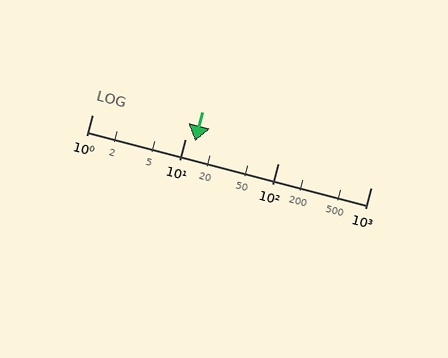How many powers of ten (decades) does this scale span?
The scale spans 3 decades, from 1 to 1000.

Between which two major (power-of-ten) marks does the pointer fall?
The pointer is between 10 and 100.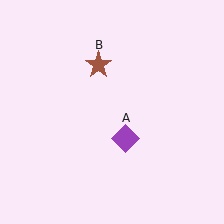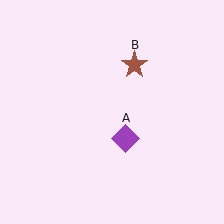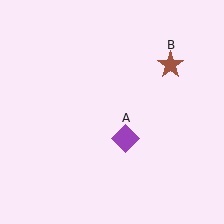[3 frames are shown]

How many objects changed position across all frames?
1 object changed position: brown star (object B).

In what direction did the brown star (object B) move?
The brown star (object B) moved right.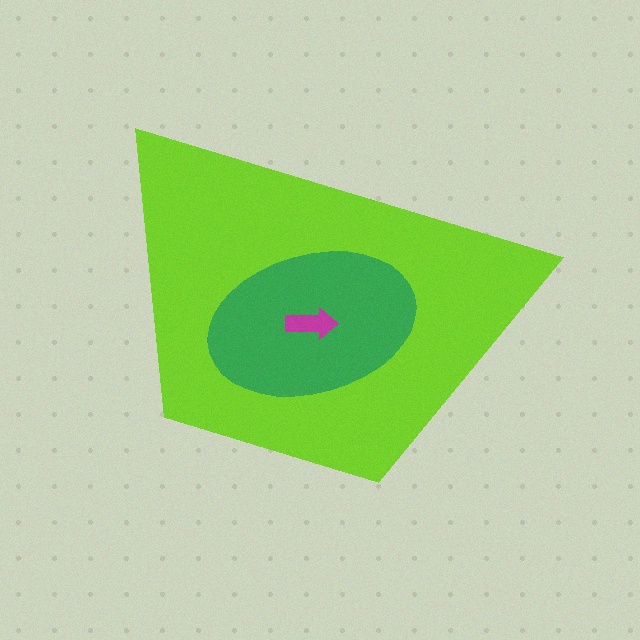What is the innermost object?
The magenta arrow.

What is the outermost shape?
The lime trapezoid.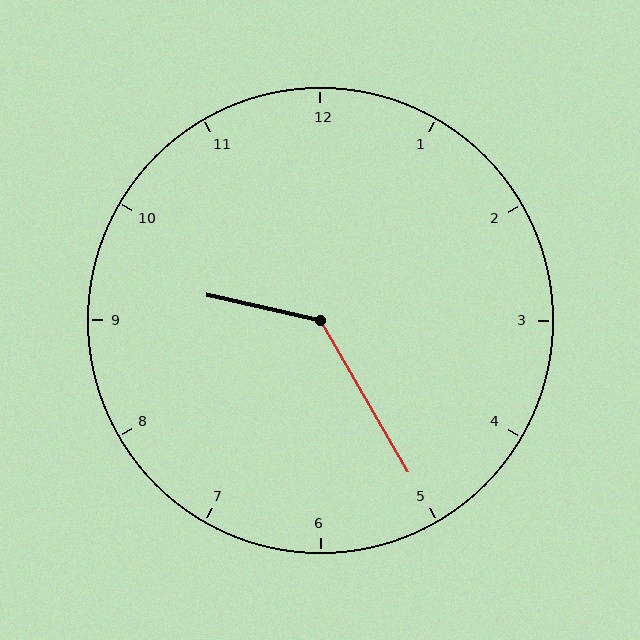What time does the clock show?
9:25.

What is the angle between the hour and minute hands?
Approximately 132 degrees.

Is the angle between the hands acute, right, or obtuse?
It is obtuse.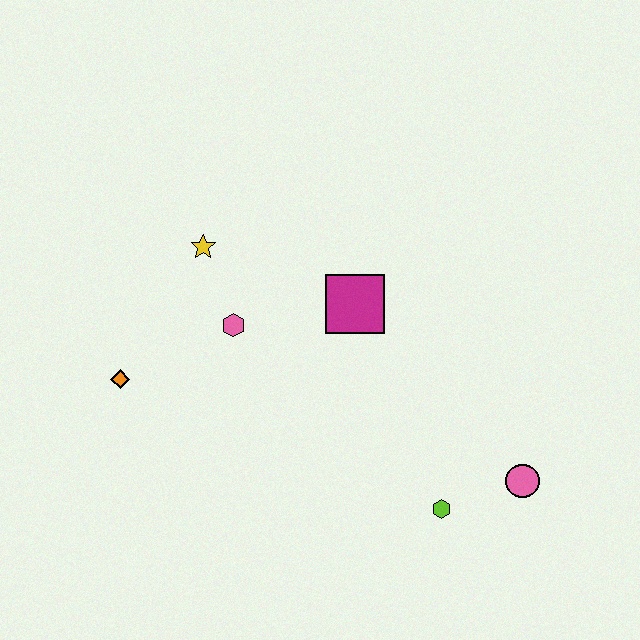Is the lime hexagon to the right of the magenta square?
Yes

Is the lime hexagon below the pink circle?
Yes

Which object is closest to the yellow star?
The pink hexagon is closest to the yellow star.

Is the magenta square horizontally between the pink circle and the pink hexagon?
Yes